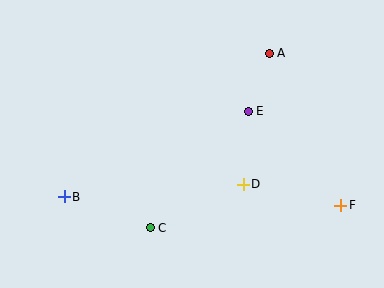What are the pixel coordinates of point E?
Point E is at (248, 111).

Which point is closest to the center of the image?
Point E at (248, 111) is closest to the center.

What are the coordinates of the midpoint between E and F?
The midpoint between E and F is at (294, 158).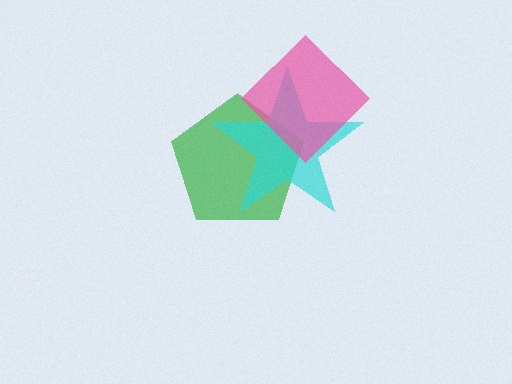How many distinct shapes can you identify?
There are 3 distinct shapes: a green pentagon, a cyan star, a pink diamond.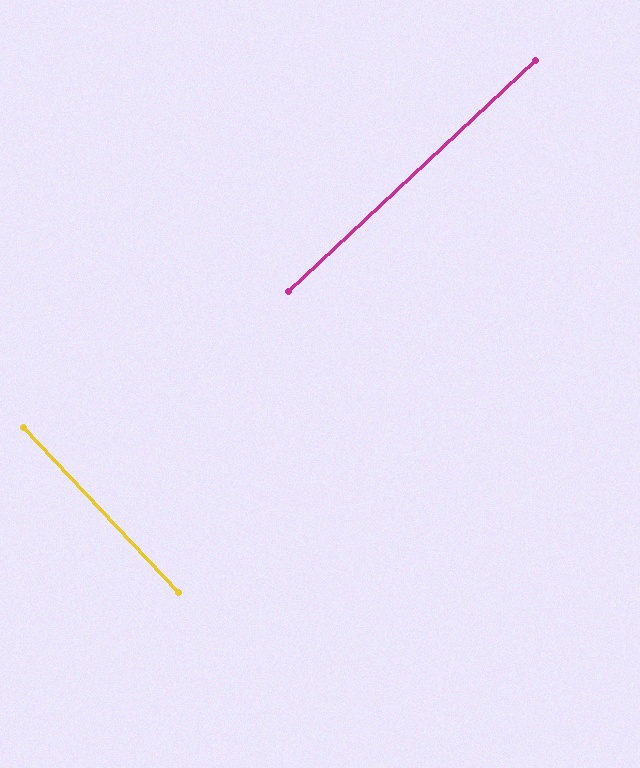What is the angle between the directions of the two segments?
Approximately 90 degrees.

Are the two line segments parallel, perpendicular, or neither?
Perpendicular — they meet at approximately 90°.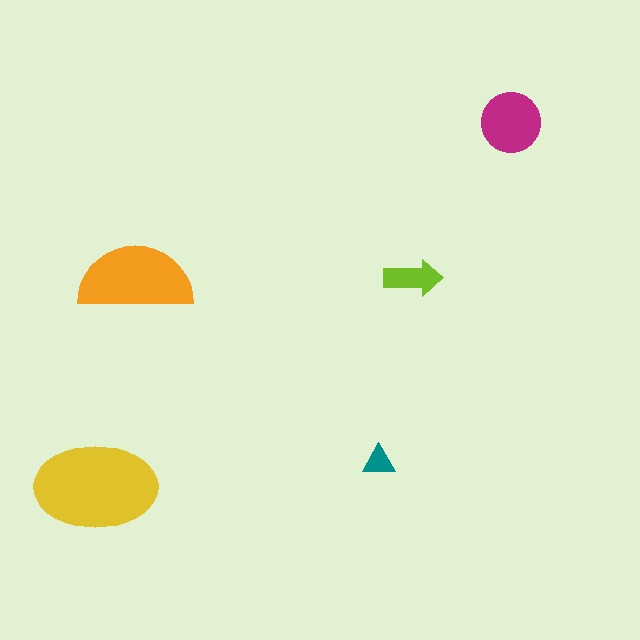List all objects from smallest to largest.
The teal triangle, the lime arrow, the magenta circle, the orange semicircle, the yellow ellipse.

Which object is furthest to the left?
The yellow ellipse is leftmost.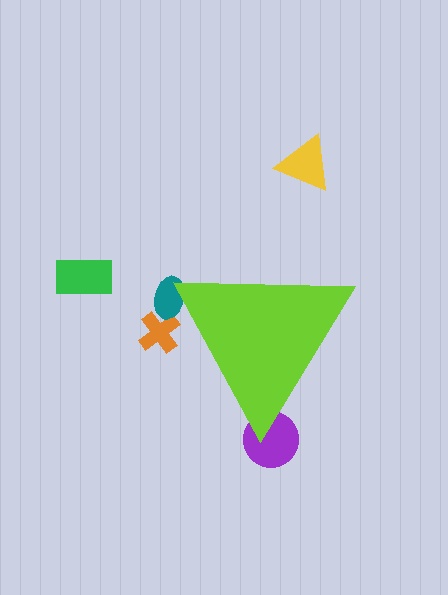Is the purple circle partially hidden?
Yes, the purple circle is partially hidden behind the lime triangle.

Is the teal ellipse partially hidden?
Yes, the teal ellipse is partially hidden behind the lime triangle.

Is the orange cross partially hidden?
Yes, the orange cross is partially hidden behind the lime triangle.